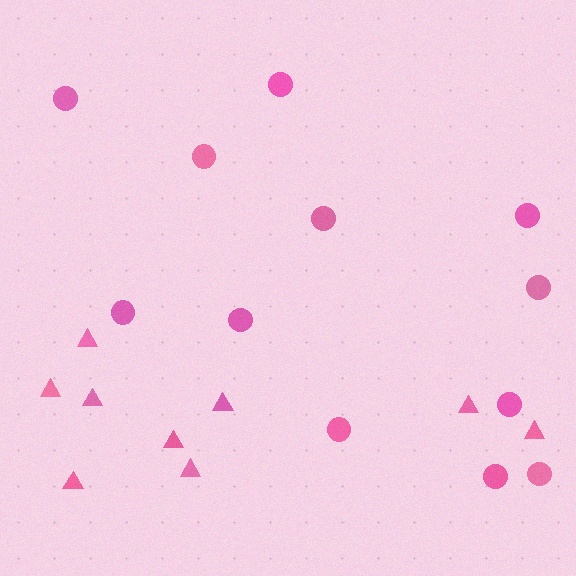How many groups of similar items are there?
There are 2 groups: one group of triangles (9) and one group of circles (12).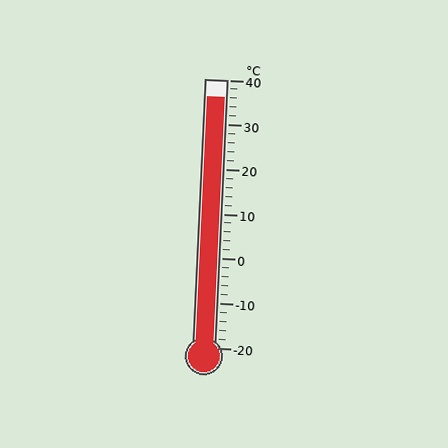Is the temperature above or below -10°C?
The temperature is above -10°C.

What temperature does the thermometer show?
The thermometer shows approximately 36°C.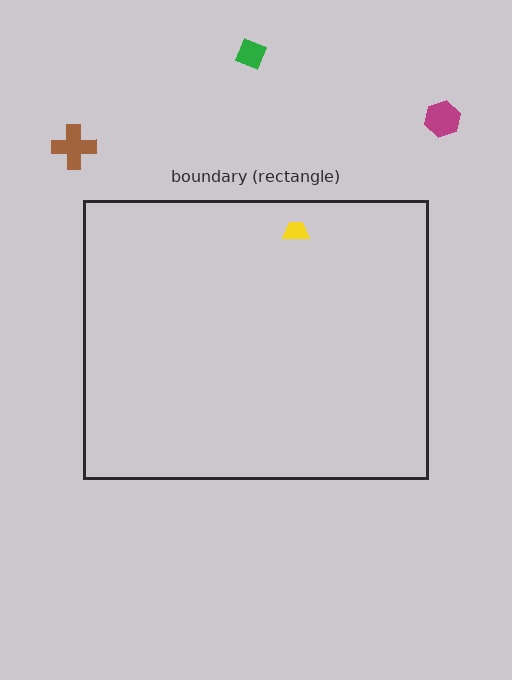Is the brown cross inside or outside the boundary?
Outside.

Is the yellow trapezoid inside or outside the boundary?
Inside.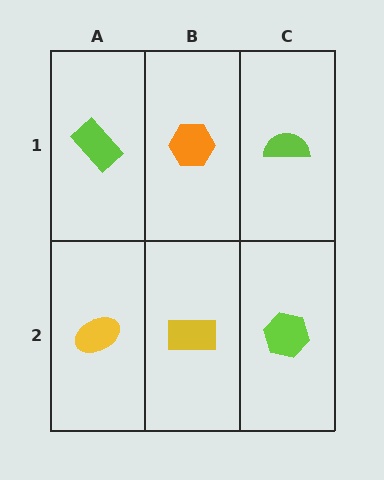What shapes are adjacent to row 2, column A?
A lime rectangle (row 1, column A), a yellow rectangle (row 2, column B).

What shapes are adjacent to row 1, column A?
A yellow ellipse (row 2, column A), an orange hexagon (row 1, column B).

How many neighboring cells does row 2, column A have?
2.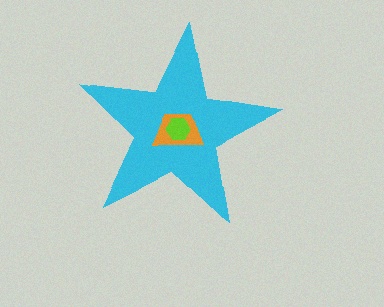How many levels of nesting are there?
3.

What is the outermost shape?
The cyan star.